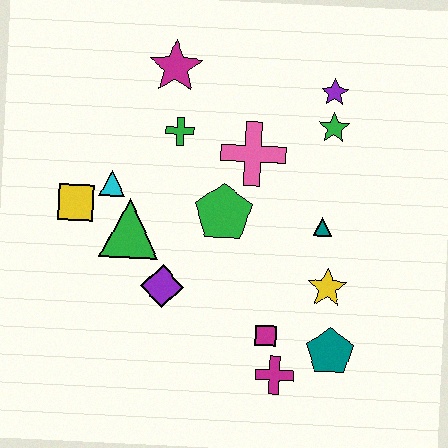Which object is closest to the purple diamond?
The green triangle is closest to the purple diamond.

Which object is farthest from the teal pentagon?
The magenta star is farthest from the teal pentagon.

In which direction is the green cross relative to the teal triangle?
The green cross is to the left of the teal triangle.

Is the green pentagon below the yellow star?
No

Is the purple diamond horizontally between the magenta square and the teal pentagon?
No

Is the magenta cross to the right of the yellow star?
No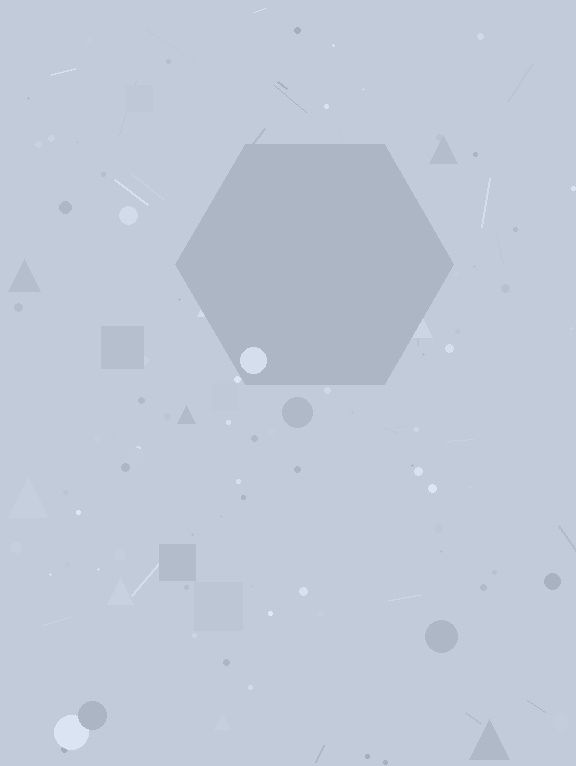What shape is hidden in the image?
A hexagon is hidden in the image.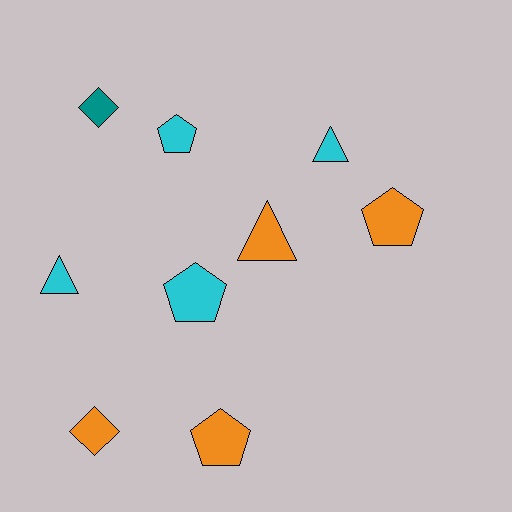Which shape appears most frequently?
Pentagon, with 4 objects.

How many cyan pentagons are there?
There are 2 cyan pentagons.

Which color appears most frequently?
Cyan, with 4 objects.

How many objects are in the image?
There are 9 objects.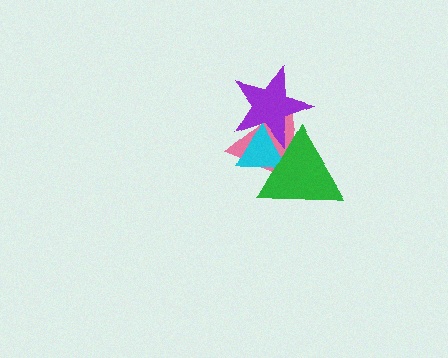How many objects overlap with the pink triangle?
3 objects overlap with the pink triangle.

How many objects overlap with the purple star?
3 objects overlap with the purple star.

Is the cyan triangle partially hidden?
Yes, it is partially covered by another shape.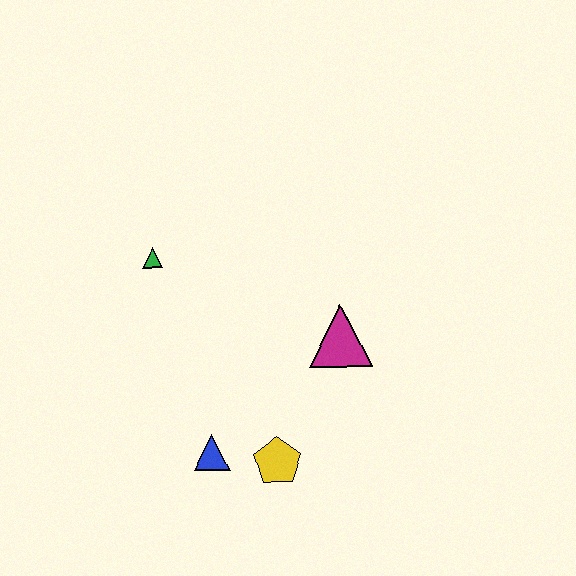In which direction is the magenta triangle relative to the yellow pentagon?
The magenta triangle is above the yellow pentagon.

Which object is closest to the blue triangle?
The yellow pentagon is closest to the blue triangle.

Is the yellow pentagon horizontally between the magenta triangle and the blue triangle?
Yes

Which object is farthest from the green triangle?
The yellow pentagon is farthest from the green triangle.